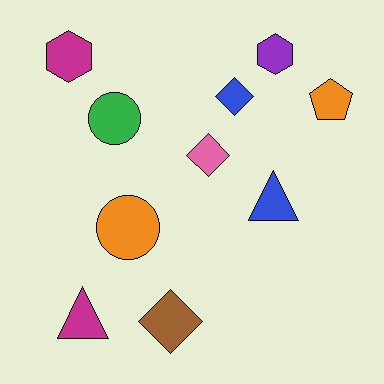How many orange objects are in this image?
There are 2 orange objects.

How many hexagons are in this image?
There are 2 hexagons.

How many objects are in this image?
There are 10 objects.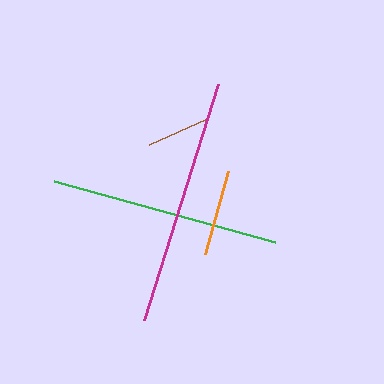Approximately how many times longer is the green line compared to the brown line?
The green line is approximately 3.6 times the length of the brown line.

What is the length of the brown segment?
The brown segment is approximately 64 pixels long.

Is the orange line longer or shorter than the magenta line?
The magenta line is longer than the orange line.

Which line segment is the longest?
The magenta line is the longest at approximately 247 pixels.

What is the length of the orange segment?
The orange segment is approximately 86 pixels long.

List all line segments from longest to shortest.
From longest to shortest: magenta, green, orange, brown.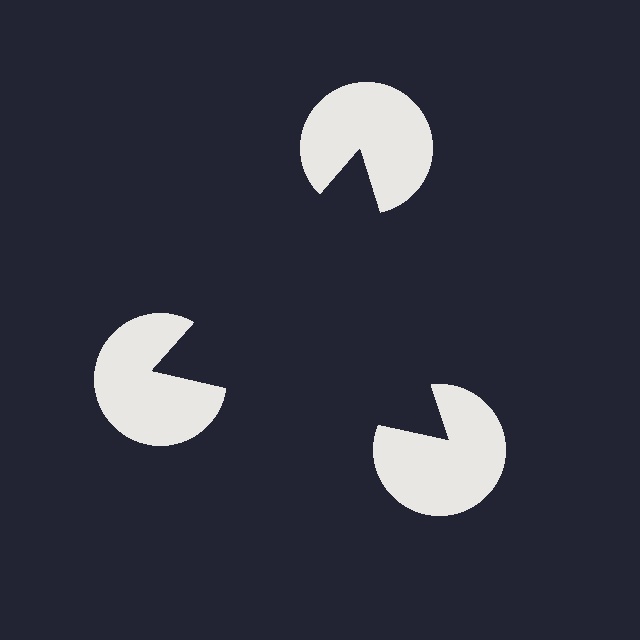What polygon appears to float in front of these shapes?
An illusory triangle — its edges are inferred from the aligned wedge cuts in the pac-man discs, not physically drawn.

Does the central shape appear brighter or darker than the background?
It typically appears slightly darker than the background, even though no actual brightness change is drawn.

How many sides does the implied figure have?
3 sides.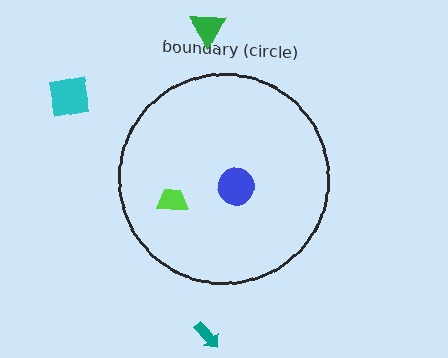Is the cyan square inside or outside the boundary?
Outside.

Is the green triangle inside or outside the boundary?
Outside.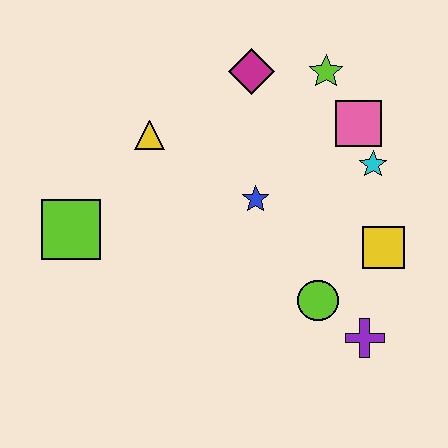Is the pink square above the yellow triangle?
Yes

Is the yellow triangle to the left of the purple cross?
Yes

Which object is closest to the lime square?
The yellow triangle is closest to the lime square.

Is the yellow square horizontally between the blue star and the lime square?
No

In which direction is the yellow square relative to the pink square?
The yellow square is below the pink square.